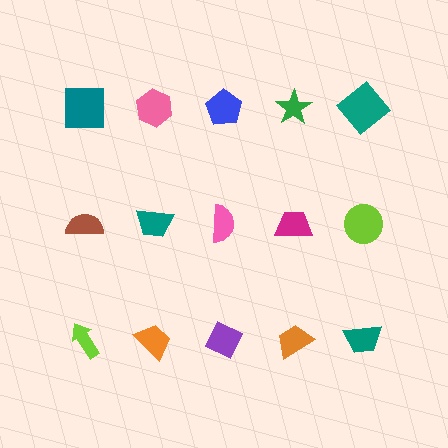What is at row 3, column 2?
An orange trapezoid.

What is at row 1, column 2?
A pink hexagon.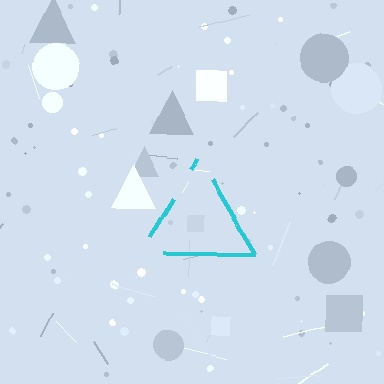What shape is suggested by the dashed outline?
The dashed outline suggests a triangle.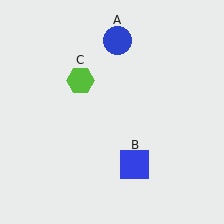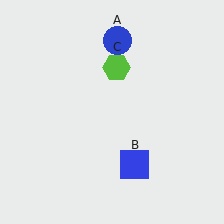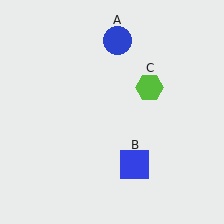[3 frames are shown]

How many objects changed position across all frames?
1 object changed position: lime hexagon (object C).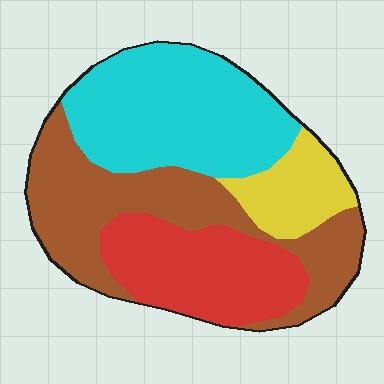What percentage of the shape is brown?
Brown covers 32% of the shape.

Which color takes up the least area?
Yellow, at roughly 10%.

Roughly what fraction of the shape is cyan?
Cyan covers 33% of the shape.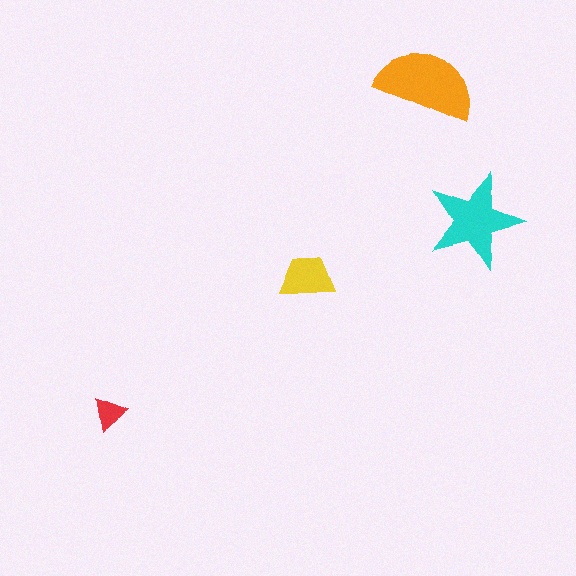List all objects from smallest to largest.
The red triangle, the yellow trapezoid, the cyan star, the orange semicircle.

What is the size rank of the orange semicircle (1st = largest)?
1st.